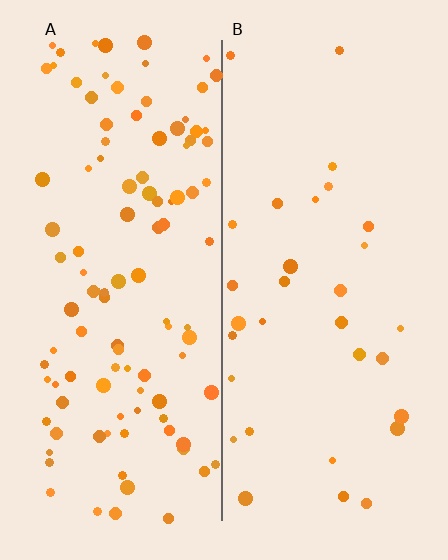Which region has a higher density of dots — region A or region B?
A (the left).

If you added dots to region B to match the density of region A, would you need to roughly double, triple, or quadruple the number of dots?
Approximately triple.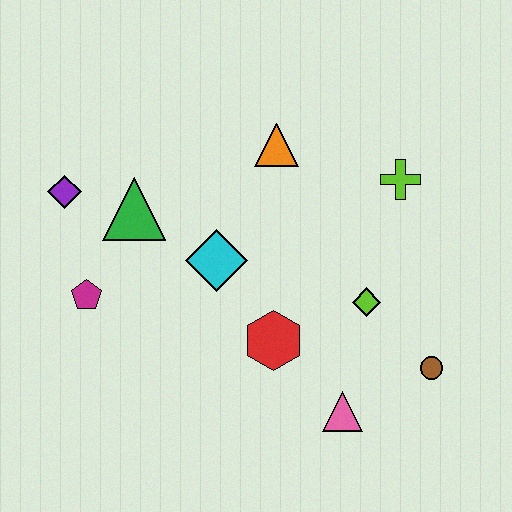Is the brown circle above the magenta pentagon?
No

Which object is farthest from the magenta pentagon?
The brown circle is farthest from the magenta pentagon.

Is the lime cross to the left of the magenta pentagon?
No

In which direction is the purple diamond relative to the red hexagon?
The purple diamond is to the left of the red hexagon.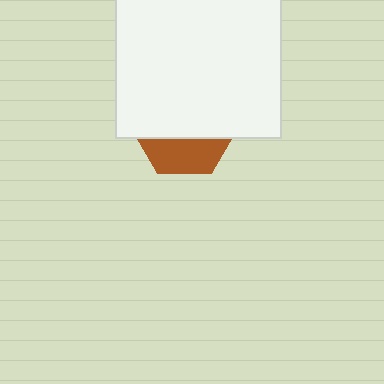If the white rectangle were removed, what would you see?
You would see the complete brown hexagon.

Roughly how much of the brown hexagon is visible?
A small part of it is visible (roughly 32%).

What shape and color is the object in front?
The object in front is a white rectangle.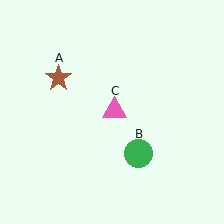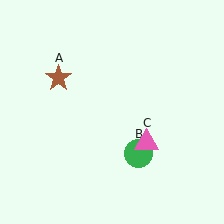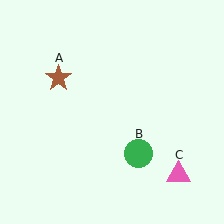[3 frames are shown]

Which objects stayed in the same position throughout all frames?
Brown star (object A) and green circle (object B) remained stationary.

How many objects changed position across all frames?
1 object changed position: pink triangle (object C).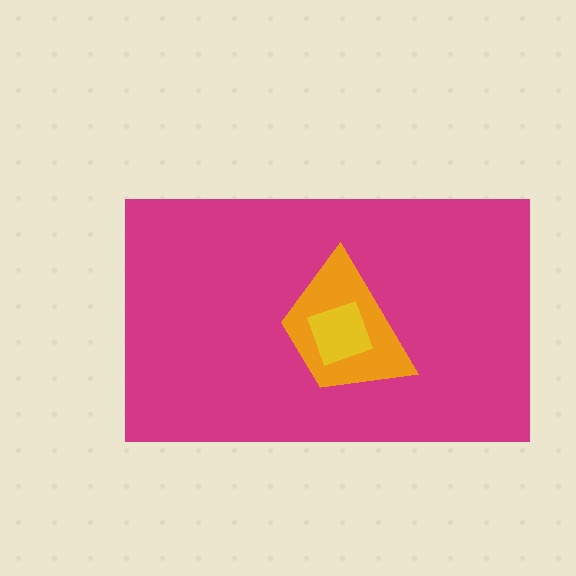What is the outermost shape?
The magenta rectangle.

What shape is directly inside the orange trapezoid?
The yellow square.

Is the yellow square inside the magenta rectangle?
Yes.